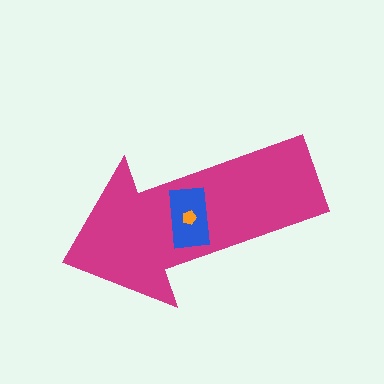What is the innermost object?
The orange pentagon.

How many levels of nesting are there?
3.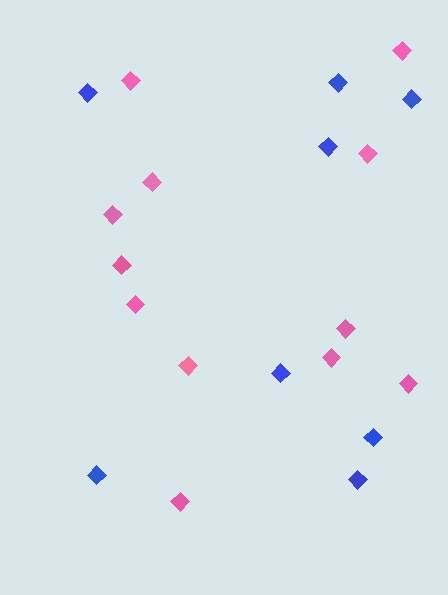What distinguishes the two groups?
There are 2 groups: one group of pink diamonds (12) and one group of blue diamonds (8).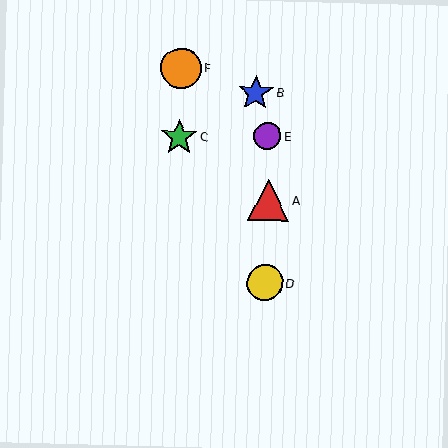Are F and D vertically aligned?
No, F is at x≈181 and D is at x≈264.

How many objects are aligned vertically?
2 objects (C, F) are aligned vertically.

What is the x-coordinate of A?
Object A is at x≈269.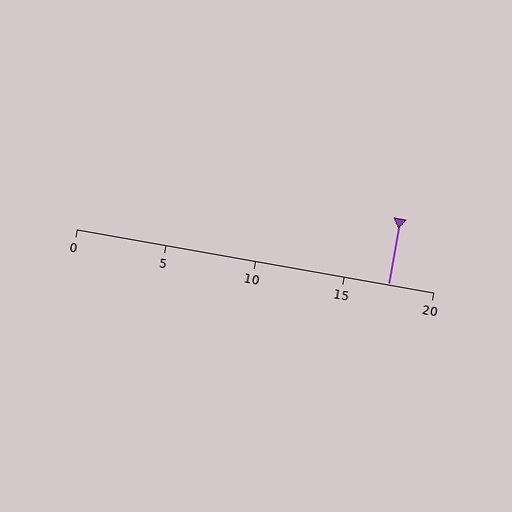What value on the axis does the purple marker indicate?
The marker indicates approximately 17.5.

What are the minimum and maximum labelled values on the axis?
The axis runs from 0 to 20.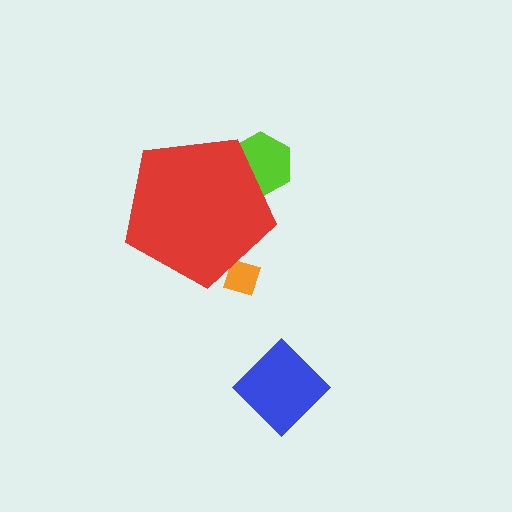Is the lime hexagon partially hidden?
Yes, the lime hexagon is partially hidden behind the red pentagon.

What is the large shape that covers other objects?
A red pentagon.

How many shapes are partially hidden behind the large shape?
2 shapes are partially hidden.